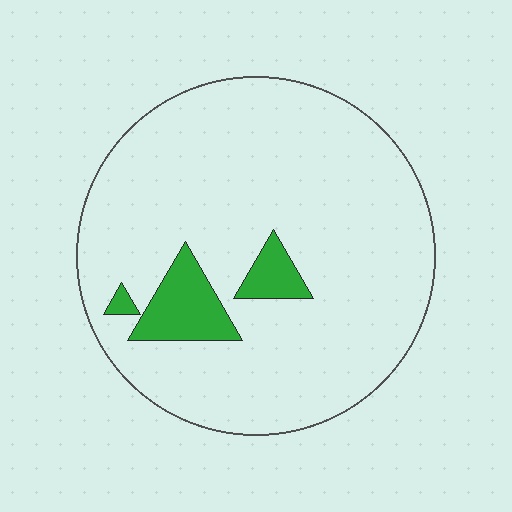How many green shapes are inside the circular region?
3.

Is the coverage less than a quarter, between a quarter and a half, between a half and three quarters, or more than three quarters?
Less than a quarter.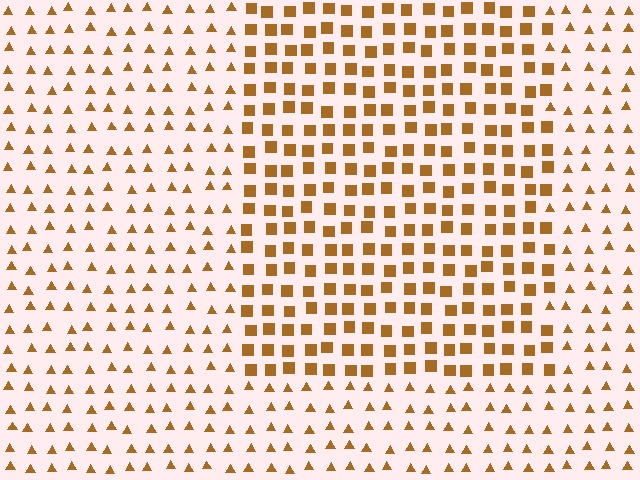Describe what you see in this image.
The image is filled with small brown elements arranged in a uniform grid. A rectangle-shaped region contains squares, while the surrounding area contains triangles. The boundary is defined purely by the change in element shape.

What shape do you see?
I see a rectangle.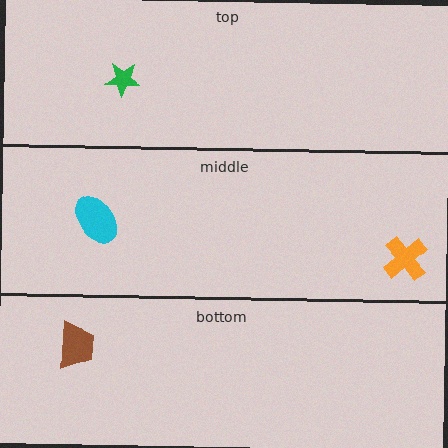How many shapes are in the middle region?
2.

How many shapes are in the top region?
1.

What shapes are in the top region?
The green star.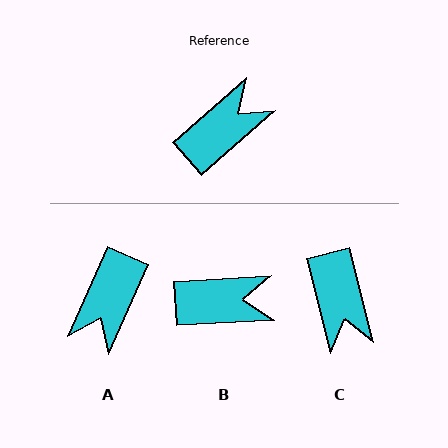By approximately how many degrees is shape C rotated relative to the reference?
Approximately 117 degrees clockwise.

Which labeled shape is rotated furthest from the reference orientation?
A, about 155 degrees away.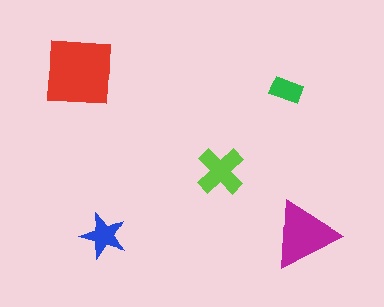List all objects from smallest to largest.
The green rectangle, the blue star, the lime cross, the magenta triangle, the red square.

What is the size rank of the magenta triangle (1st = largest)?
2nd.